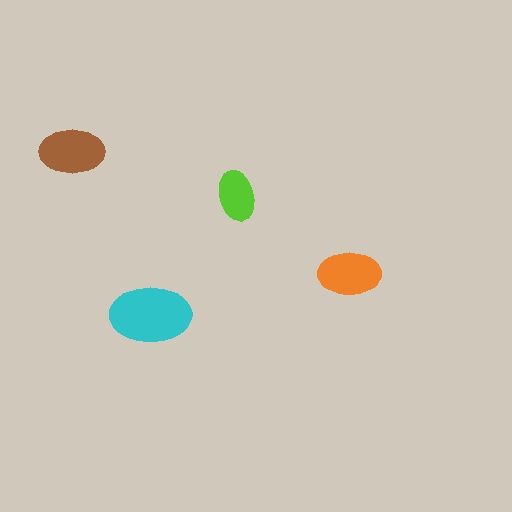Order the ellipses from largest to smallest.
the cyan one, the brown one, the orange one, the lime one.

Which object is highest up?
The brown ellipse is topmost.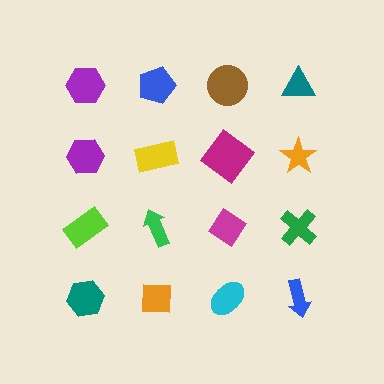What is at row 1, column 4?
A teal triangle.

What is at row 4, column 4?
A blue arrow.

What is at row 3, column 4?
A green cross.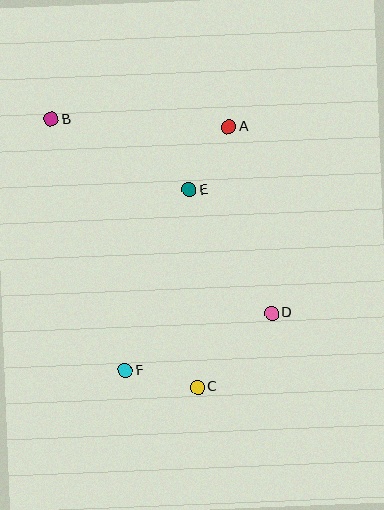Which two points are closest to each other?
Points C and F are closest to each other.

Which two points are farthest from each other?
Points B and C are farthest from each other.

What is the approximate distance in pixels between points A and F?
The distance between A and F is approximately 265 pixels.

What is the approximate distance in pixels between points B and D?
The distance between B and D is approximately 294 pixels.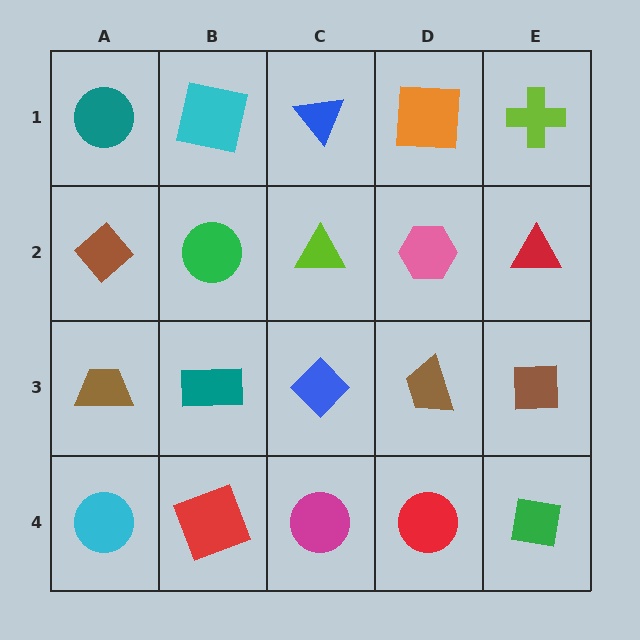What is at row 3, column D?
A brown trapezoid.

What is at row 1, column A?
A teal circle.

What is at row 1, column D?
An orange square.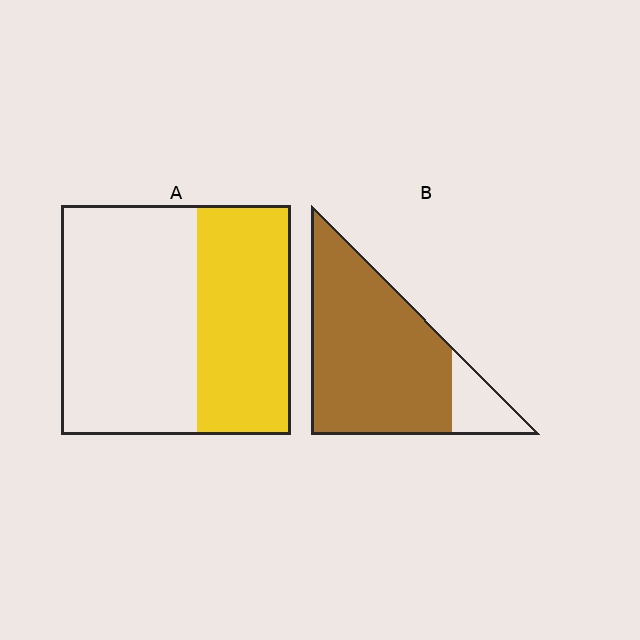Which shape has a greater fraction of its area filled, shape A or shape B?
Shape B.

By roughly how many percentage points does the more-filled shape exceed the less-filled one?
By roughly 45 percentage points (B over A).